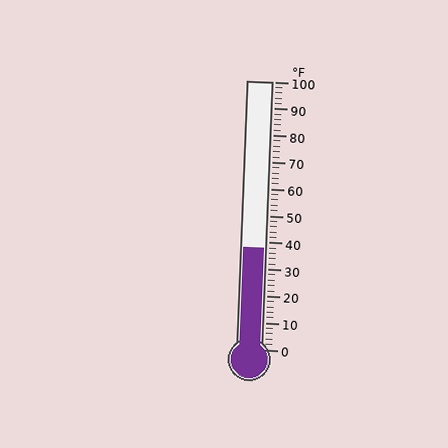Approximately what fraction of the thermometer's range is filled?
The thermometer is filled to approximately 40% of its range.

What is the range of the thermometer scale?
The thermometer scale ranges from 0°F to 100°F.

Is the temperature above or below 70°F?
The temperature is below 70°F.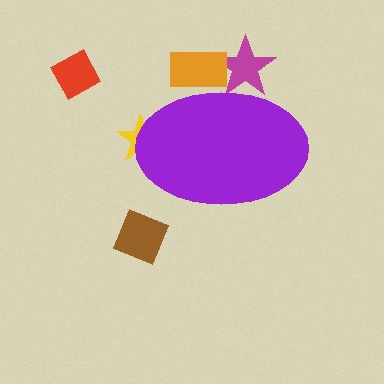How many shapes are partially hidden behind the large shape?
3 shapes are partially hidden.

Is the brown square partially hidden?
No, the brown square is fully visible.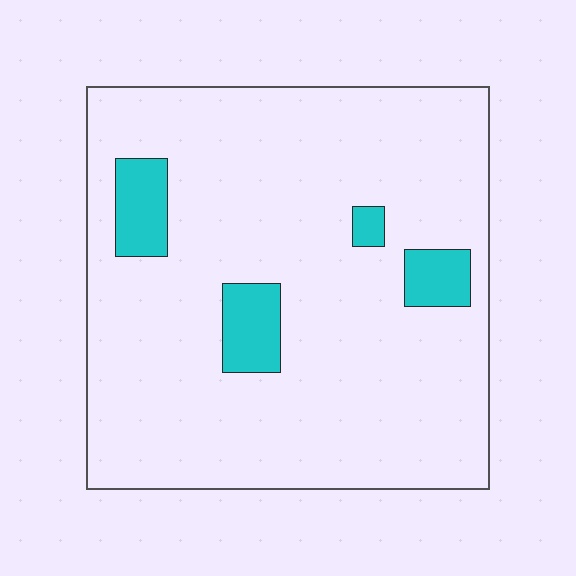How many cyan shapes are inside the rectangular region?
4.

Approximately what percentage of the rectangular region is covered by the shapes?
Approximately 10%.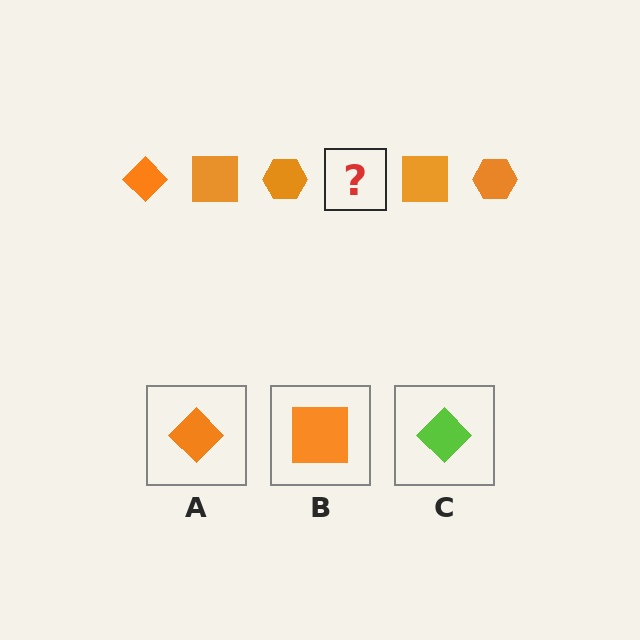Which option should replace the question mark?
Option A.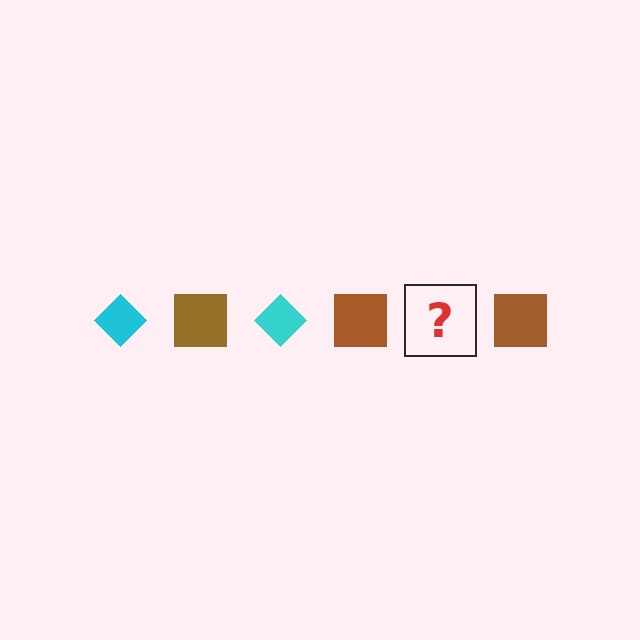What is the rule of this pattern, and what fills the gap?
The rule is that the pattern alternates between cyan diamond and brown square. The gap should be filled with a cyan diamond.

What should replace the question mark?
The question mark should be replaced with a cyan diamond.